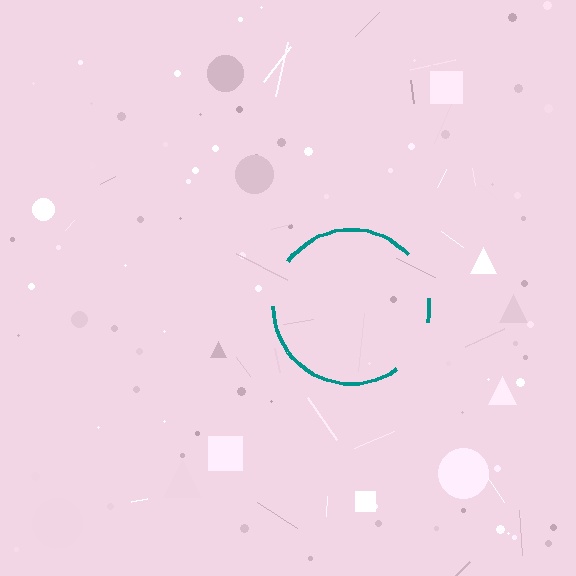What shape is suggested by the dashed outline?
The dashed outline suggests a circle.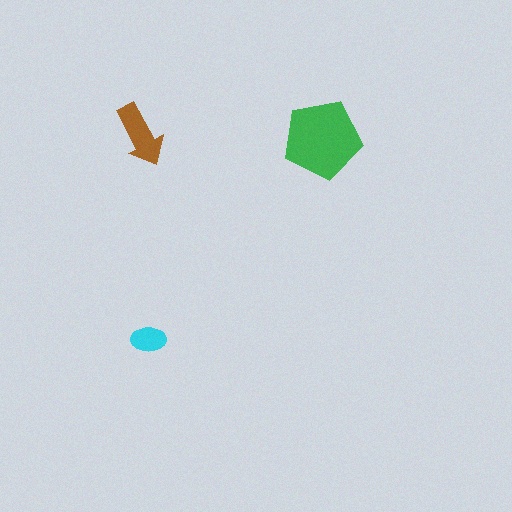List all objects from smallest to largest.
The cyan ellipse, the brown arrow, the green pentagon.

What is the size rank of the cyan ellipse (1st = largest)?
3rd.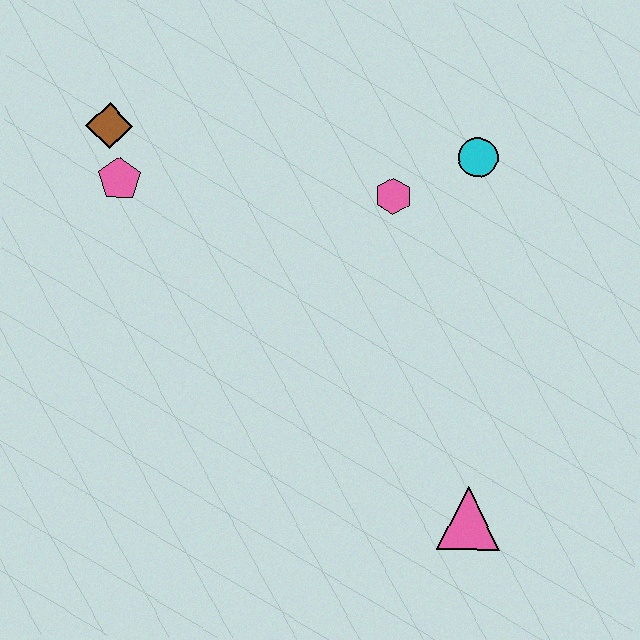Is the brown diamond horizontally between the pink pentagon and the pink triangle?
No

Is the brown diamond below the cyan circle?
No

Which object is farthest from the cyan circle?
The brown diamond is farthest from the cyan circle.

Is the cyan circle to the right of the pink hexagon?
Yes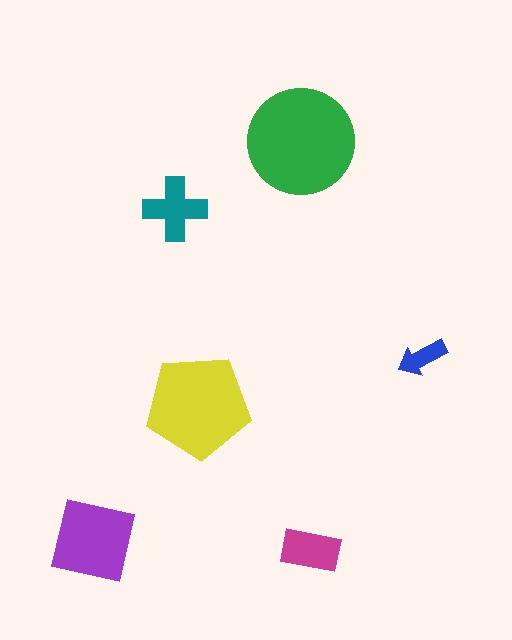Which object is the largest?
The green circle.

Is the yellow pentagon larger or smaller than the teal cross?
Larger.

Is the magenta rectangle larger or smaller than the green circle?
Smaller.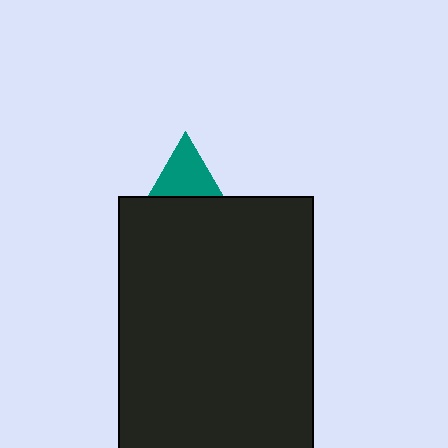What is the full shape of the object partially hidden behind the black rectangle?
The partially hidden object is a teal triangle.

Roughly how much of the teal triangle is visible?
A small part of it is visible (roughly 32%).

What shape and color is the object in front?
The object in front is a black rectangle.